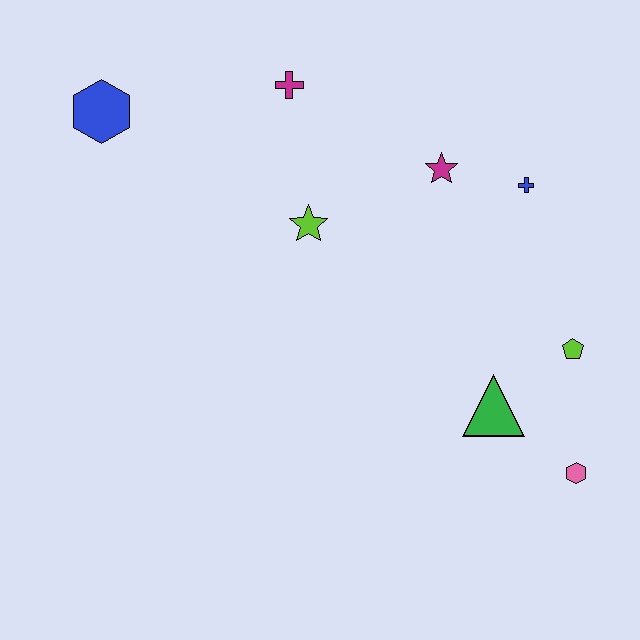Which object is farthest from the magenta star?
The blue hexagon is farthest from the magenta star.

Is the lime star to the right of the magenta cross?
Yes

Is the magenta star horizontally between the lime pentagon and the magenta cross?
Yes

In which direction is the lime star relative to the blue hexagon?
The lime star is to the right of the blue hexagon.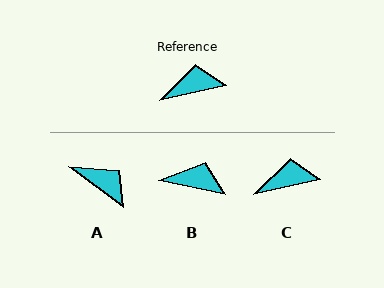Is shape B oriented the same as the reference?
No, it is off by about 24 degrees.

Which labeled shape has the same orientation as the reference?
C.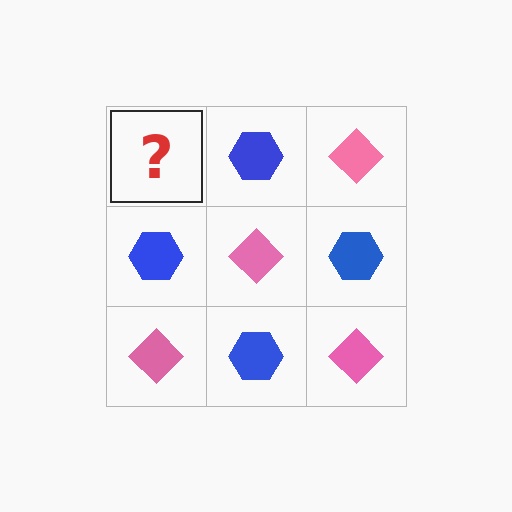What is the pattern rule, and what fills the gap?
The rule is that it alternates pink diamond and blue hexagon in a checkerboard pattern. The gap should be filled with a pink diamond.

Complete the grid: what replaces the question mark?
The question mark should be replaced with a pink diamond.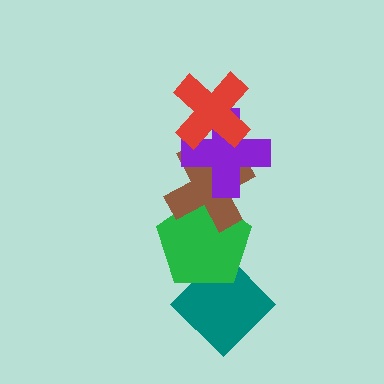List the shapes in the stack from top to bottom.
From top to bottom: the red cross, the purple cross, the brown cross, the green pentagon, the teal diamond.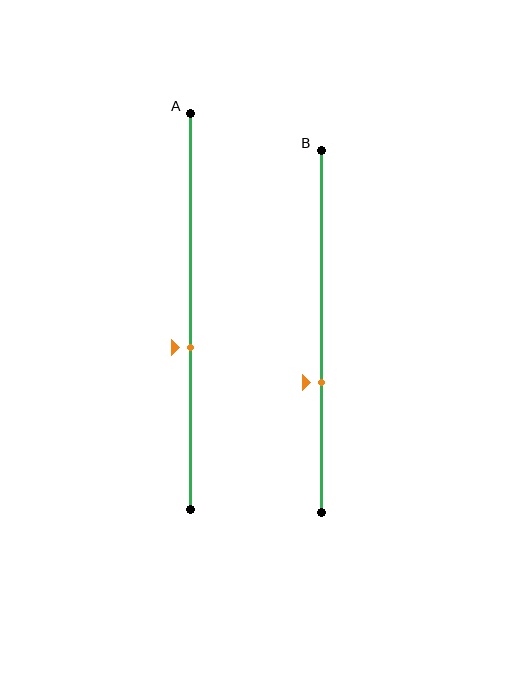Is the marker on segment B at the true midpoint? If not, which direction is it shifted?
No, the marker on segment B is shifted downward by about 14% of the segment length.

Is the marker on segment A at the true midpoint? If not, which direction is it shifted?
No, the marker on segment A is shifted downward by about 9% of the segment length.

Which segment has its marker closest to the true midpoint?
Segment A has its marker closest to the true midpoint.